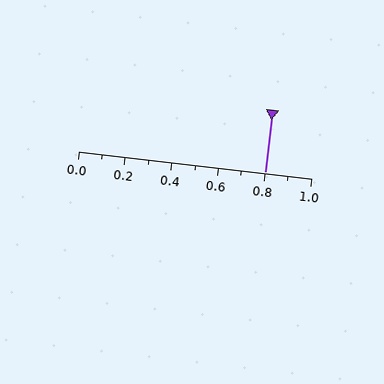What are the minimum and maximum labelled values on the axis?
The axis runs from 0.0 to 1.0.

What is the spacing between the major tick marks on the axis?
The major ticks are spaced 0.2 apart.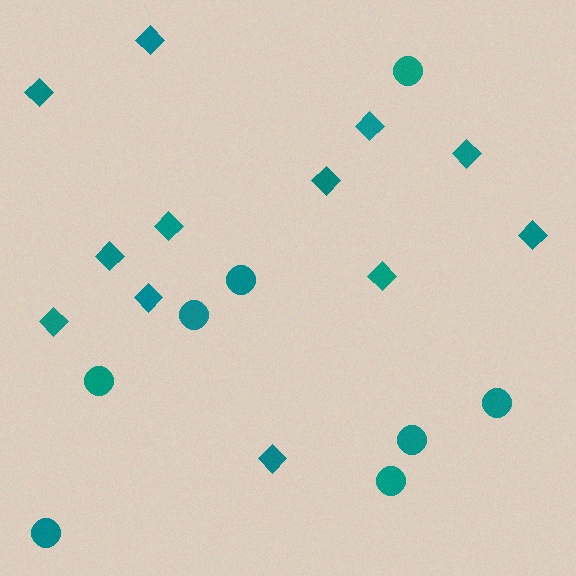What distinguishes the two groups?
There are 2 groups: one group of diamonds (12) and one group of circles (8).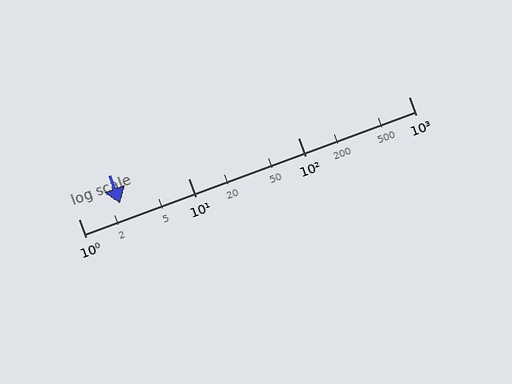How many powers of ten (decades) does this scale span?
The scale spans 3 decades, from 1 to 1000.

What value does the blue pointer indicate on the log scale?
The pointer indicates approximately 2.4.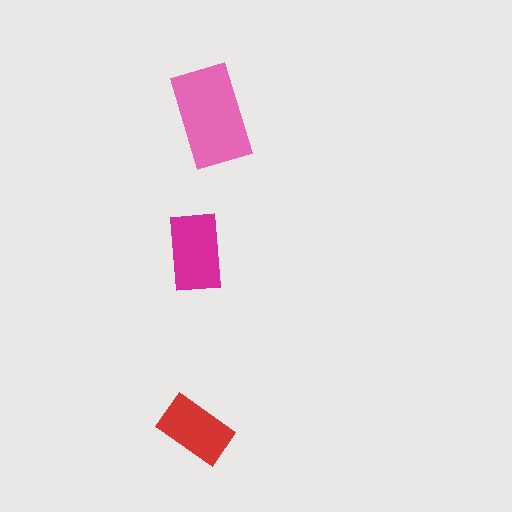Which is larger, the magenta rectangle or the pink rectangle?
The pink one.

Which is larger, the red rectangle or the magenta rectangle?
The magenta one.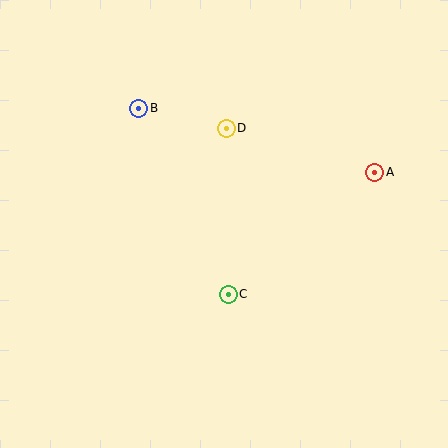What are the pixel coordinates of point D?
Point D is at (226, 128).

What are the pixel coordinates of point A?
Point A is at (375, 172).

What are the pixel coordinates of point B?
Point B is at (139, 108).